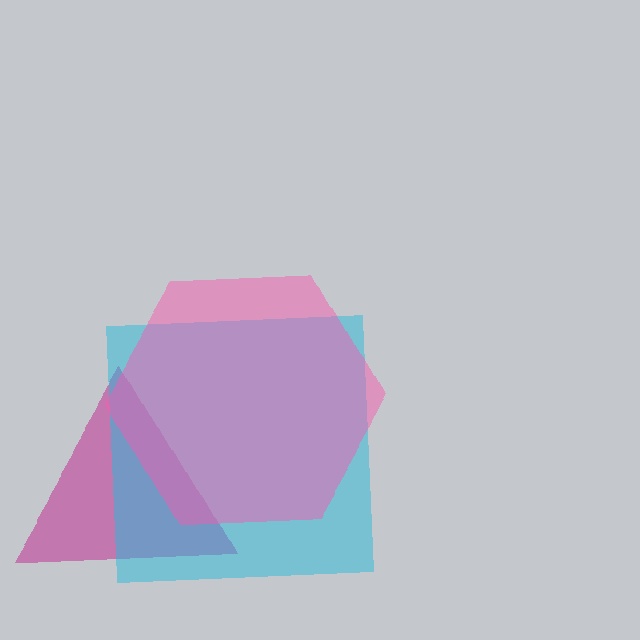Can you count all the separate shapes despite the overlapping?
Yes, there are 3 separate shapes.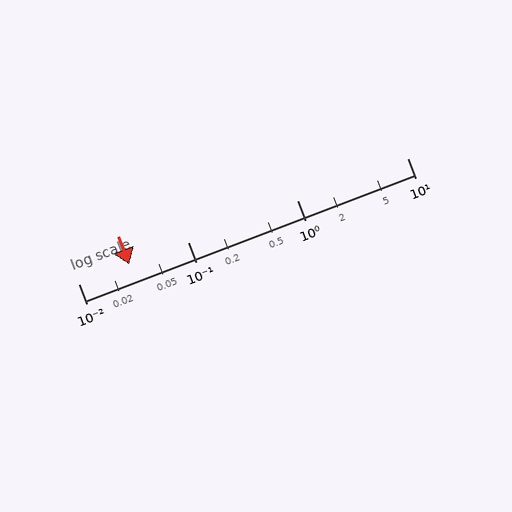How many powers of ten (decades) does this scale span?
The scale spans 3 decades, from 0.01 to 10.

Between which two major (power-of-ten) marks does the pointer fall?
The pointer is between 0.01 and 0.1.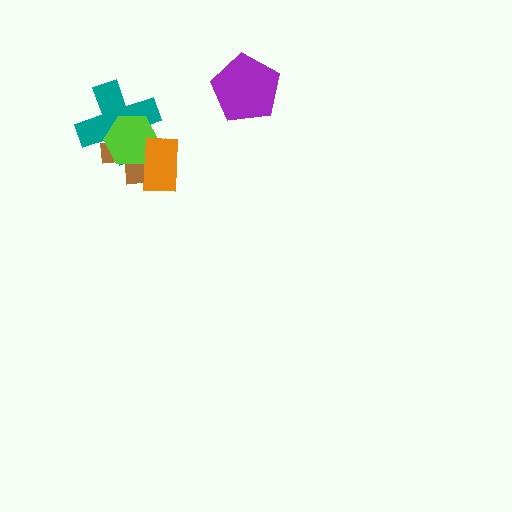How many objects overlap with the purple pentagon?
0 objects overlap with the purple pentagon.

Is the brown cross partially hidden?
Yes, it is partially covered by another shape.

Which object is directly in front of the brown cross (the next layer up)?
The lime hexagon is directly in front of the brown cross.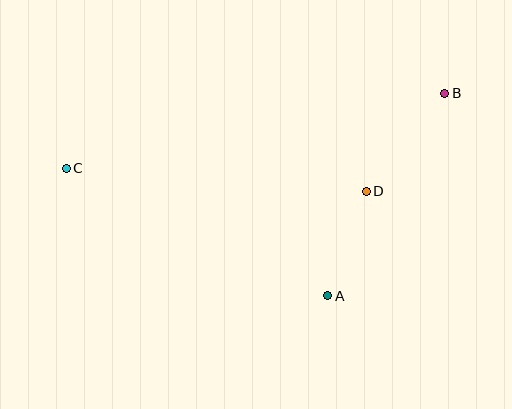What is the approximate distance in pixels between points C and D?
The distance between C and D is approximately 301 pixels.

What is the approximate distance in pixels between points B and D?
The distance between B and D is approximately 126 pixels.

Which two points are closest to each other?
Points A and D are closest to each other.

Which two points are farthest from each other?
Points B and C are farthest from each other.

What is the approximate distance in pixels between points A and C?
The distance between A and C is approximately 291 pixels.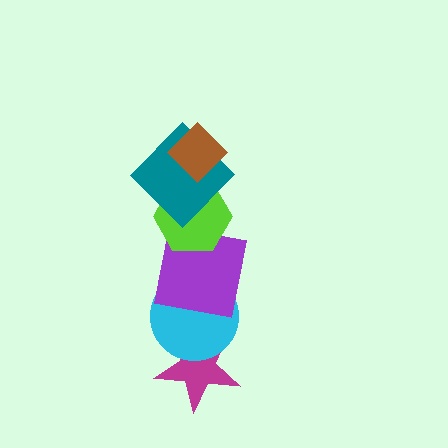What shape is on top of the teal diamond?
The brown diamond is on top of the teal diamond.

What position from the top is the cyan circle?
The cyan circle is 5th from the top.